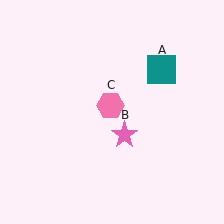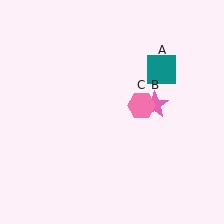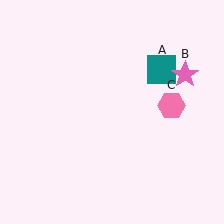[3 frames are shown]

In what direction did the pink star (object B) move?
The pink star (object B) moved up and to the right.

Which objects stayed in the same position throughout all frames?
Teal square (object A) remained stationary.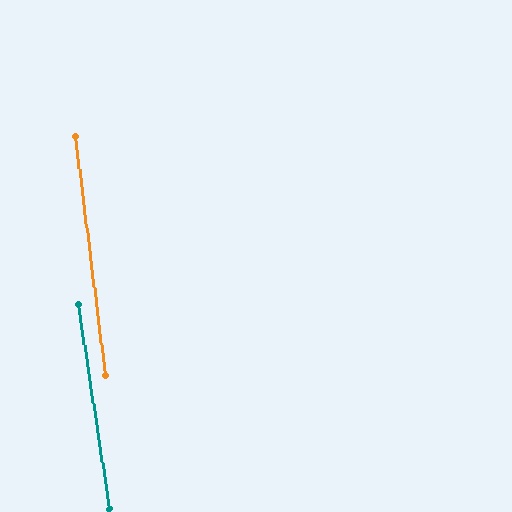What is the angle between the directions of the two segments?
Approximately 2 degrees.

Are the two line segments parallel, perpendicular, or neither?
Parallel — their directions differ by only 1.6°.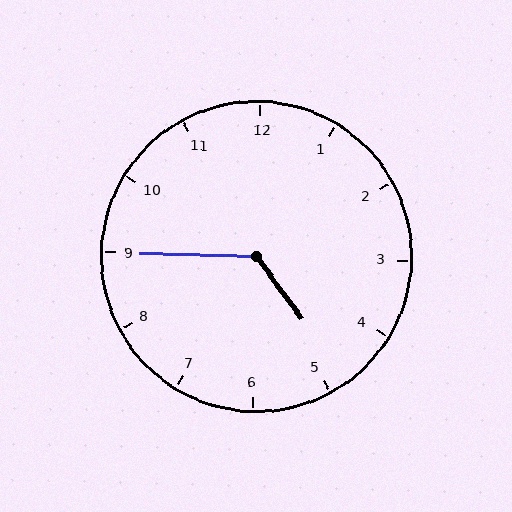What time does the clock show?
4:45.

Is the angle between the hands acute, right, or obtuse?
It is obtuse.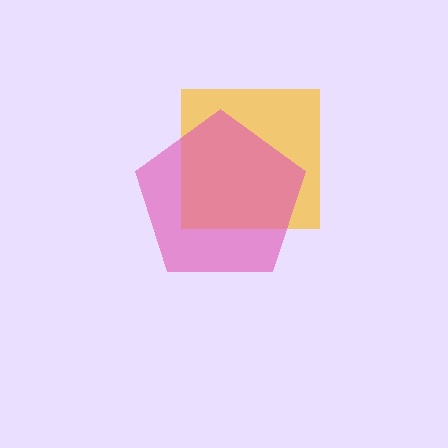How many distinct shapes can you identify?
There are 2 distinct shapes: a yellow square, a pink pentagon.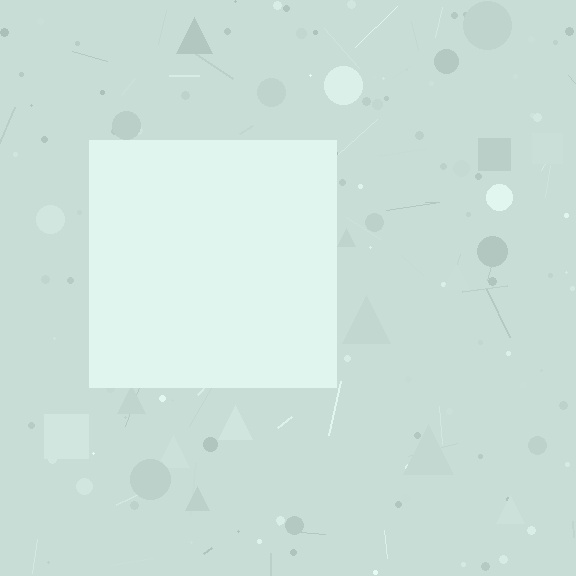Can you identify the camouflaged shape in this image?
The camouflaged shape is a square.